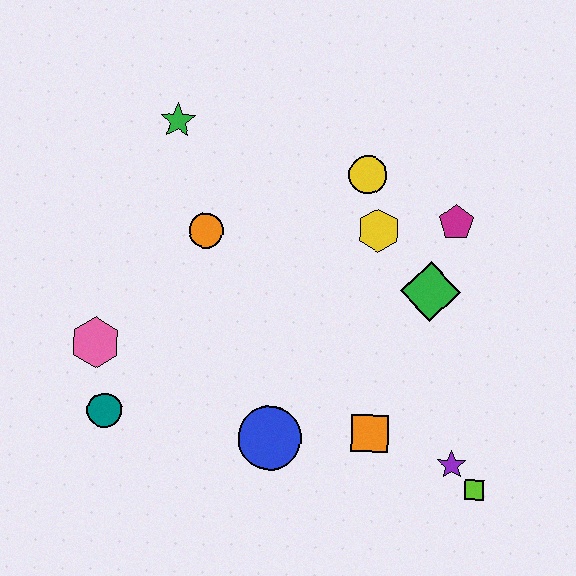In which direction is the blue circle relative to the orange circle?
The blue circle is below the orange circle.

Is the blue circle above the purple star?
Yes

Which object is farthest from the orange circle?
The lime square is farthest from the orange circle.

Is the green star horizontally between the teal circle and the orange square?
Yes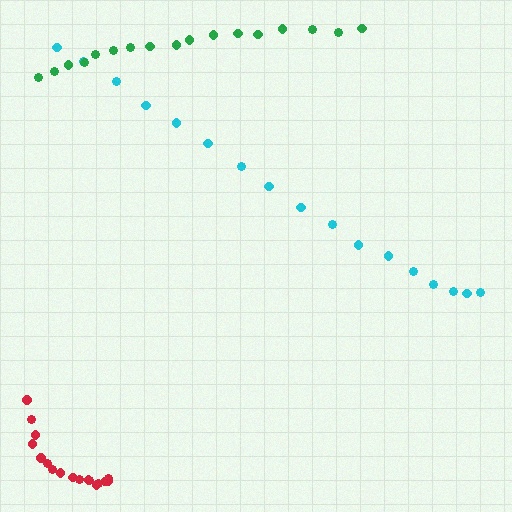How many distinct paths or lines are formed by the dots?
There are 3 distinct paths.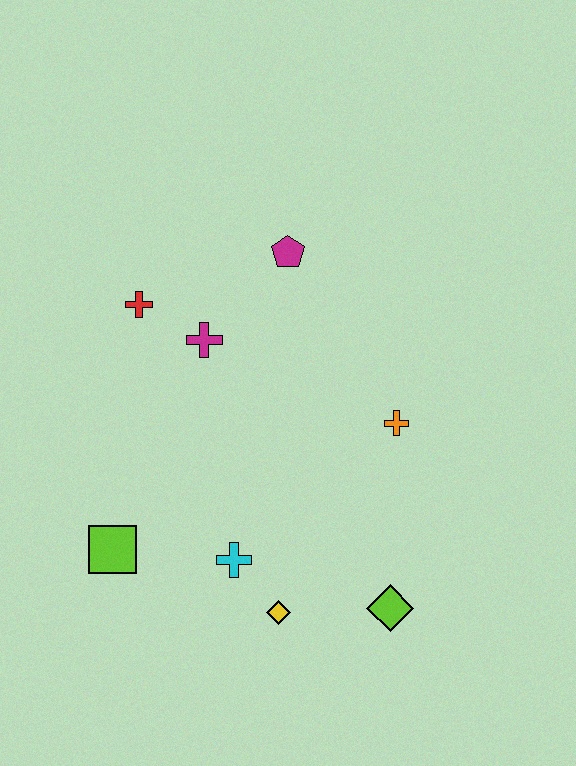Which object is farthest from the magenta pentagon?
The lime diamond is farthest from the magenta pentagon.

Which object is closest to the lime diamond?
The yellow diamond is closest to the lime diamond.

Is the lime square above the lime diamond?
Yes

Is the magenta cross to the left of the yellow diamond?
Yes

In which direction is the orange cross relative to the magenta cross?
The orange cross is to the right of the magenta cross.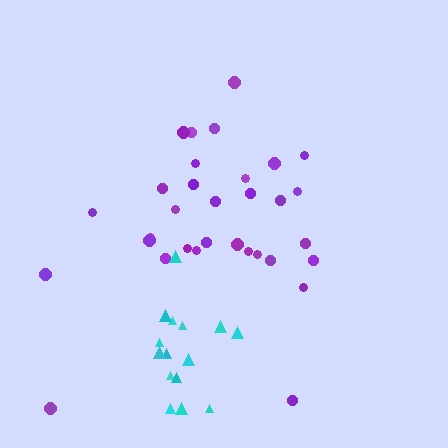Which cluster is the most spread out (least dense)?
Purple.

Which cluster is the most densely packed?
Cyan.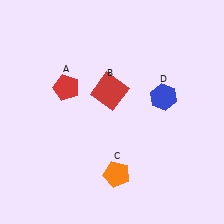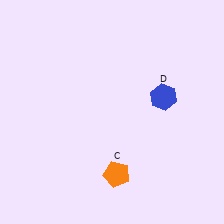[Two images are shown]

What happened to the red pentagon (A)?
The red pentagon (A) was removed in Image 2. It was in the top-left area of Image 1.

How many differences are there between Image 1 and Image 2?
There are 2 differences between the two images.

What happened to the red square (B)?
The red square (B) was removed in Image 2. It was in the top-left area of Image 1.